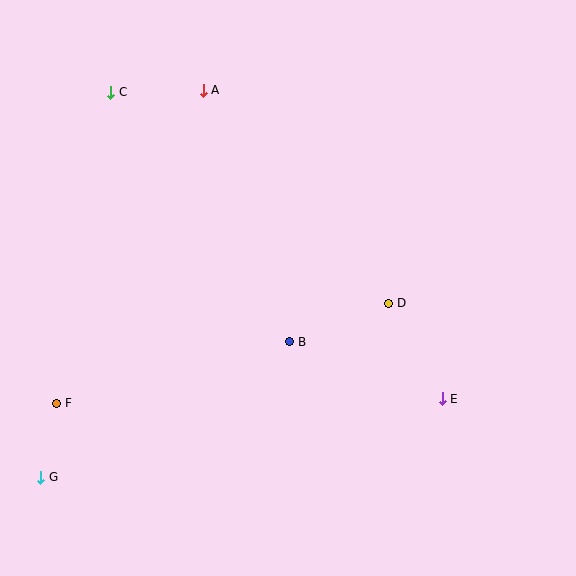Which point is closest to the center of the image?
Point B at (290, 342) is closest to the center.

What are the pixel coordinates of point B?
Point B is at (290, 342).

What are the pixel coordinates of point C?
Point C is at (111, 92).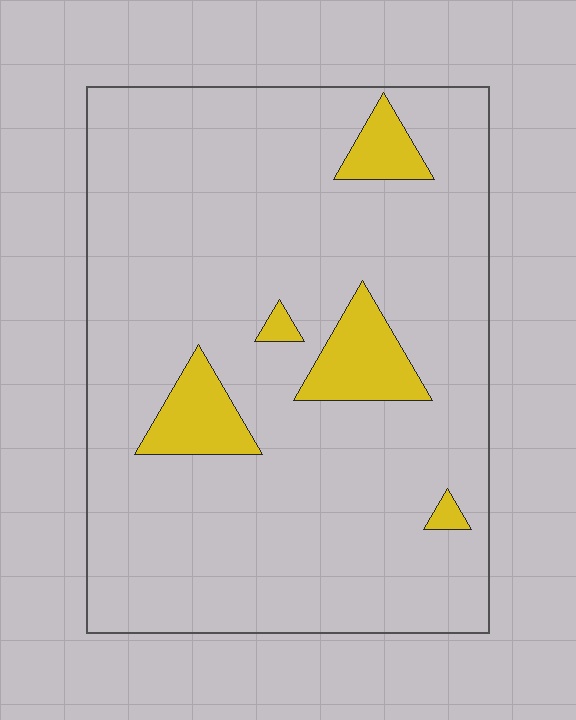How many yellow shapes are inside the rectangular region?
5.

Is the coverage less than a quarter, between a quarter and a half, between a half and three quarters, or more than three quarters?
Less than a quarter.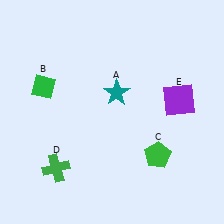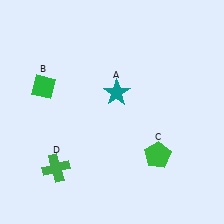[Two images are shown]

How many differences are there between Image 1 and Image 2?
There is 1 difference between the two images.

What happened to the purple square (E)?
The purple square (E) was removed in Image 2. It was in the top-right area of Image 1.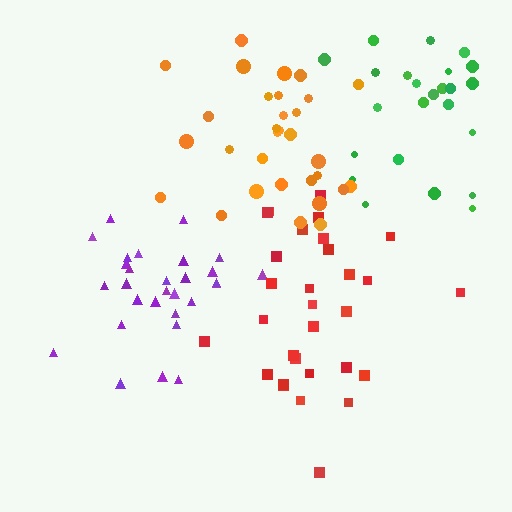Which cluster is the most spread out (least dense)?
Green.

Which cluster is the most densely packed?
Orange.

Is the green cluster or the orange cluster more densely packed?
Orange.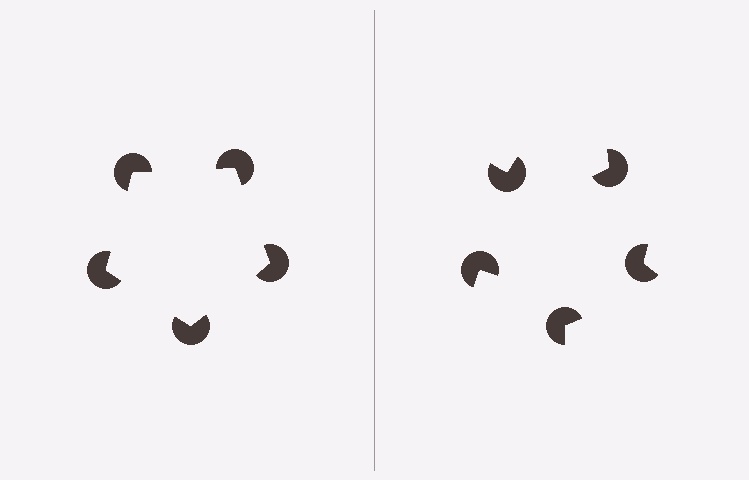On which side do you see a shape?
An illusory pentagon appears on the left side. On the right side the wedge cuts are rotated, so no coherent shape forms.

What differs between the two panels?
The pac-man discs are positioned identically on both sides; only the wedge orientations differ. On the left they align to a pentagon; on the right they are misaligned.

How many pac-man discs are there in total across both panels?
10 — 5 on each side.